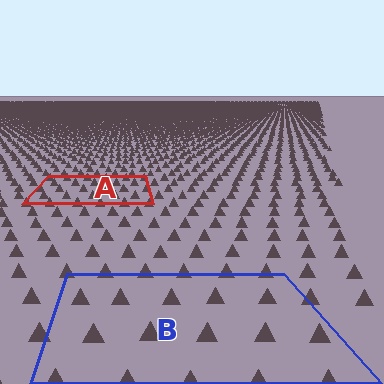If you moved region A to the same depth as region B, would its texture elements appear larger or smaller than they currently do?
They would appear larger. At a closer depth, the same texture elements are projected at a bigger on-screen size.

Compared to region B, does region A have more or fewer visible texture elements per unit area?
Region A has more texture elements per unit area — they are packed more densely because it is farther away.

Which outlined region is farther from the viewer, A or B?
Region A is farther from the viewer — the texture elements inside it appear smaller and more densely packed.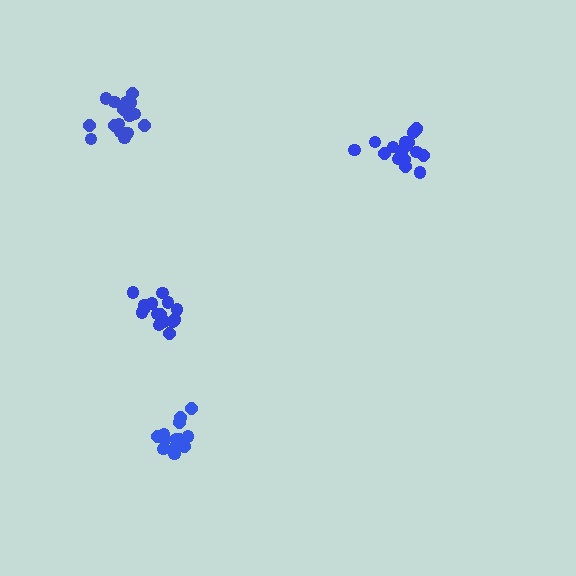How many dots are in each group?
Group 1: 17 dots, Group 2: 15 dots, Group 3: 19 dots, Group 4: 16 dots (67 total).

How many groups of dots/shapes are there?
There are 4 groups.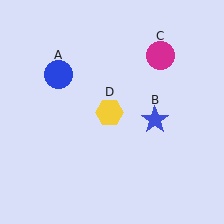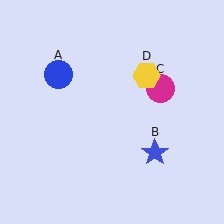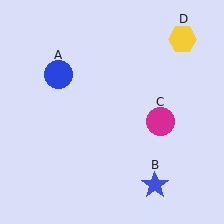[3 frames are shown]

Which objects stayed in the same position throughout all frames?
Blue circle (object A) remained stationary.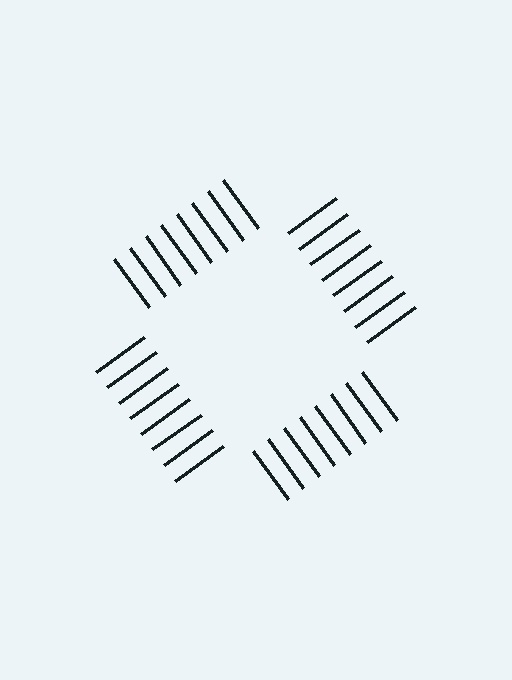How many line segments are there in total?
32 — 8 along each of the 4 edges.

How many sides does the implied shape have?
4 sides — the line-ends trace a square.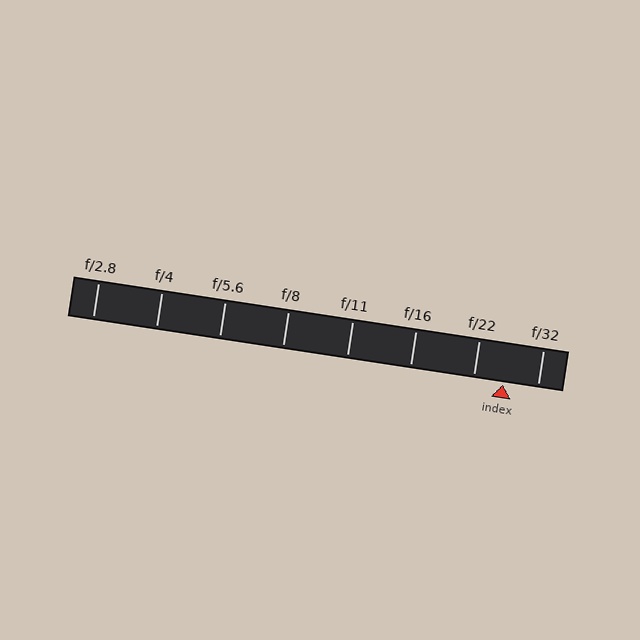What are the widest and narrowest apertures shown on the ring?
The widest aperture shown is f/2.8 and the narrowest is f/32.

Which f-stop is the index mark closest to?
The index mark is closest to f/22.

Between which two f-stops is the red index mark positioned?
The index mark is between f/22 and f/32.